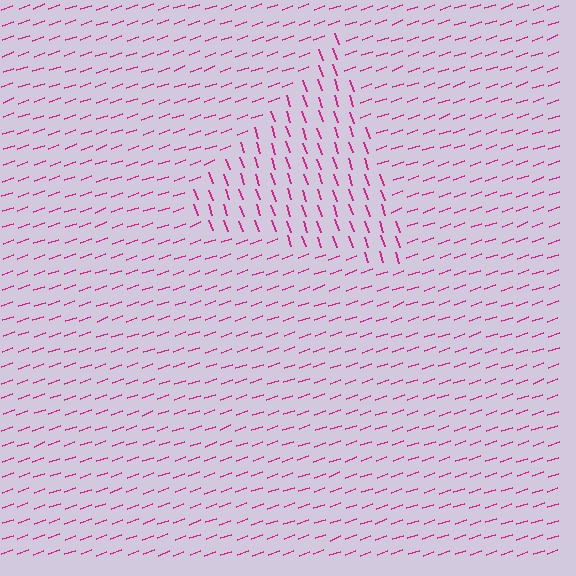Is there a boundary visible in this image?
Yes, there is a texture boundary formed by a change in line orientation.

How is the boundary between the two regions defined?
The boundary is defined purely by a change in line orientation (approximately 89 degrees difference). All lines are the same color and thickness.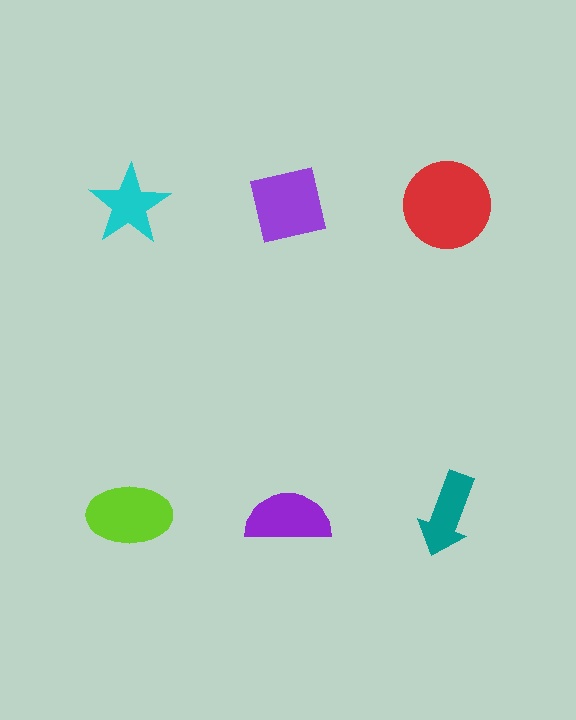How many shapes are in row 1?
3 shapes.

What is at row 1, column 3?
A red circle.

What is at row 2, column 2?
A purple semicircle.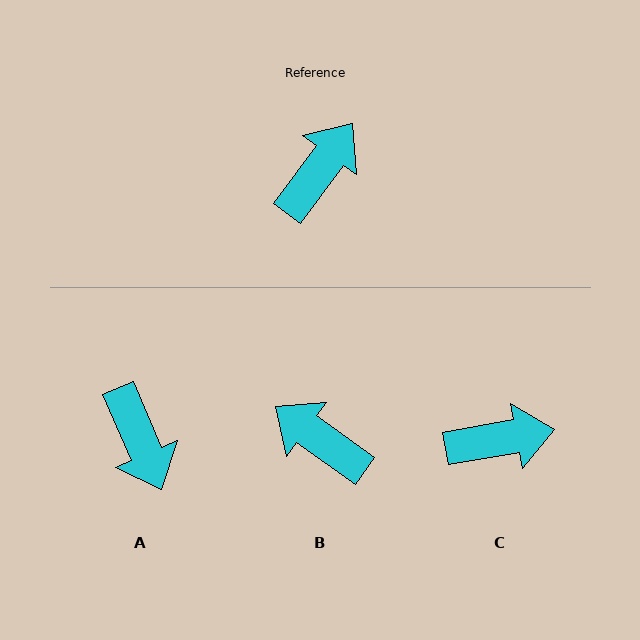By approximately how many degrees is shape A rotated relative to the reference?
Approximately 121 degrees clockwise.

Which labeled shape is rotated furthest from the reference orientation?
A, about 121 degrees away.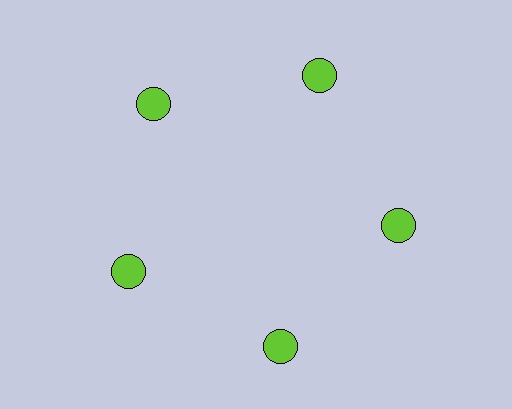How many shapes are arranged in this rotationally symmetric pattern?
There are 5 shapes, arranged in 5 groups of 1.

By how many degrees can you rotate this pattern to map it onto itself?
The pattern maps onto itself every 72 degrees of rotation.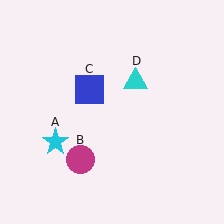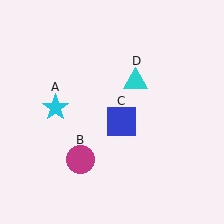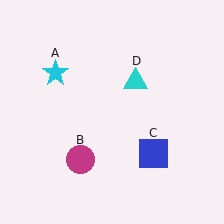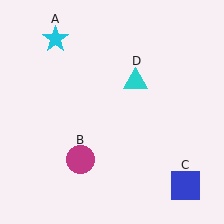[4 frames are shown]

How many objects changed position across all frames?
2 objects changed position: cyan star (object A), blue square (object C).